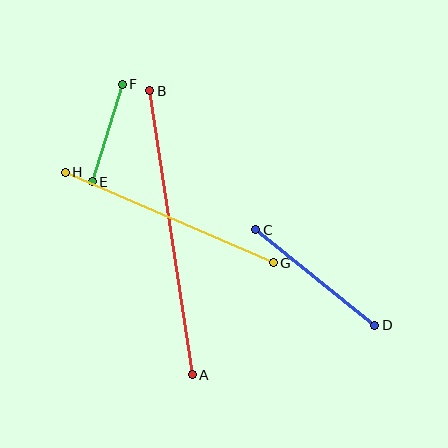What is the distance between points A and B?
The distance is approximately 287 pixels.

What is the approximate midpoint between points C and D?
The midpoint is at approximately (315, 278) pixels.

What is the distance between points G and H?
The distance is approximately 227 pixels.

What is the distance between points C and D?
The distance is approximately 153 pixels.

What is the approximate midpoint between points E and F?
The midpoint is at approximately (107, 133) pixels.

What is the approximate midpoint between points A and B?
The midpoint is at approximately (171, 233) pixels.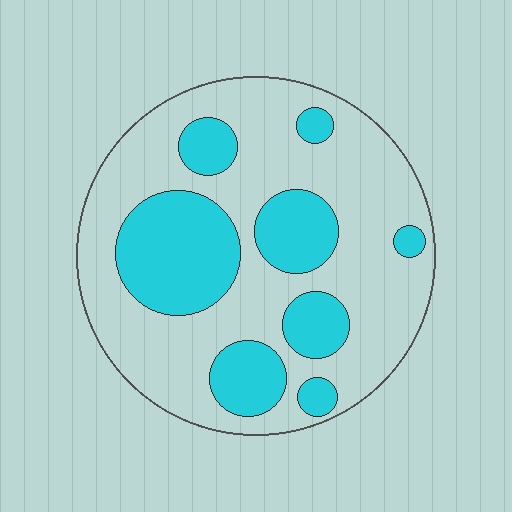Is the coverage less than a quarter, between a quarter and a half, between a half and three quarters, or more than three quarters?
Between a quarter and a half.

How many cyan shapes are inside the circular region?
8.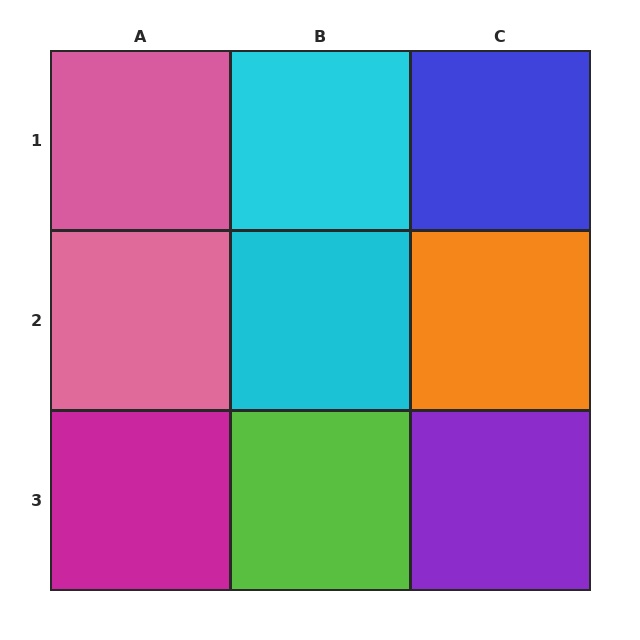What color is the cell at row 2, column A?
Pink.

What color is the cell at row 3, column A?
Magenta.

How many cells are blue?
1 cell is blue.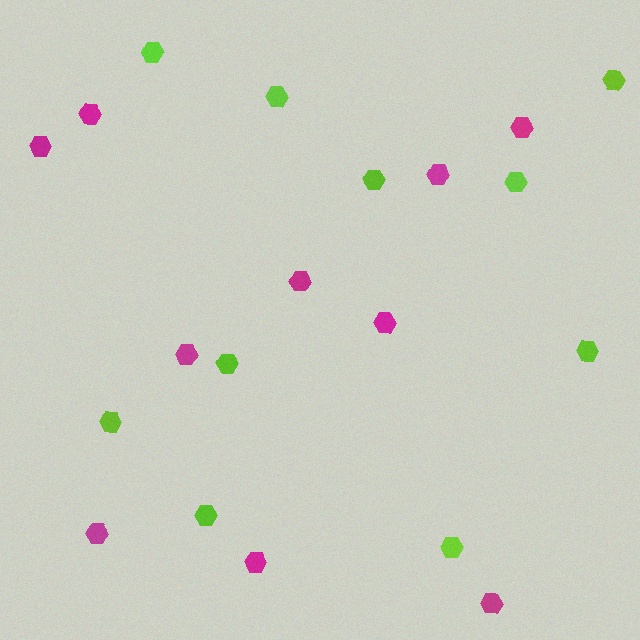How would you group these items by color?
There are 2 groups: one group of lime hexagons (10) and one group of magenta hexagons (10).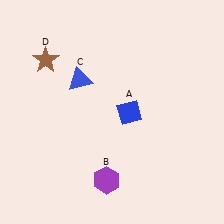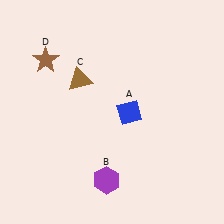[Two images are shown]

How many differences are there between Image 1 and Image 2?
There is 1 difference between the two images.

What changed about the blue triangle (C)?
In Image 1, C is blue. In Image 2, it changed to brown.